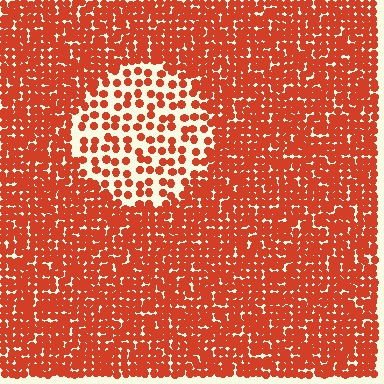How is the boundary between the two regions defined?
The boundary is defined by a change in element density (approximately 2.4x ratio). All elements are the same color, size, and shape.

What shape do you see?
I see a circle.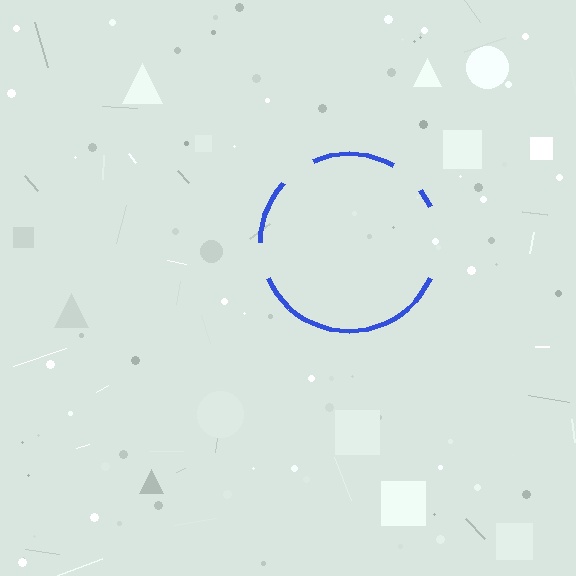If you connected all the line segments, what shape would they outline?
They would outline a circle.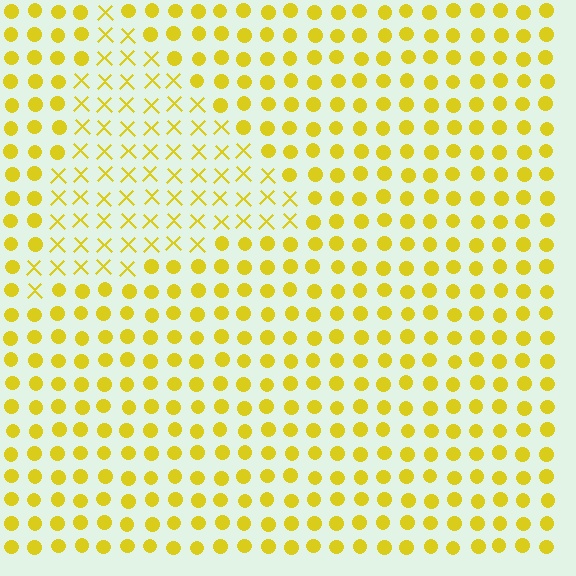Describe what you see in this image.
The image is filled with small yellow elements arranged in a uniform grid. A triangle-shaped region contains X marks, while the surrounding area contains circles. The boundary is defined purely by the change in element shape.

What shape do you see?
I see a triangle.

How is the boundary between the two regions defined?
The boundary is defined by a change in element shape: X marks inside vs. circles outside. All elements share the same color and spacing.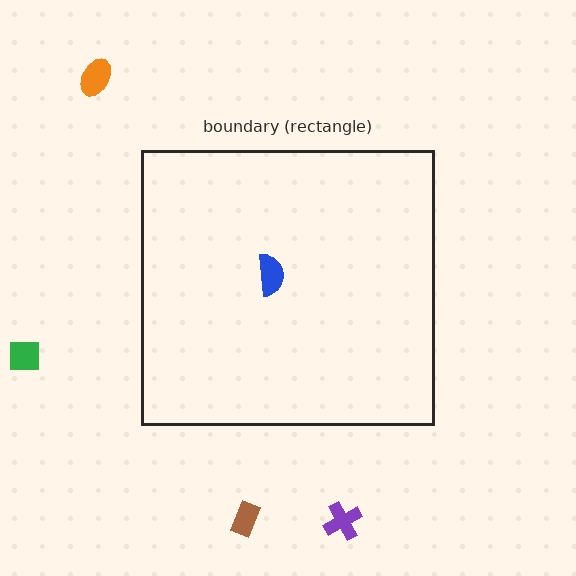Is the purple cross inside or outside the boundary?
Outside.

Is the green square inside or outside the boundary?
Outside.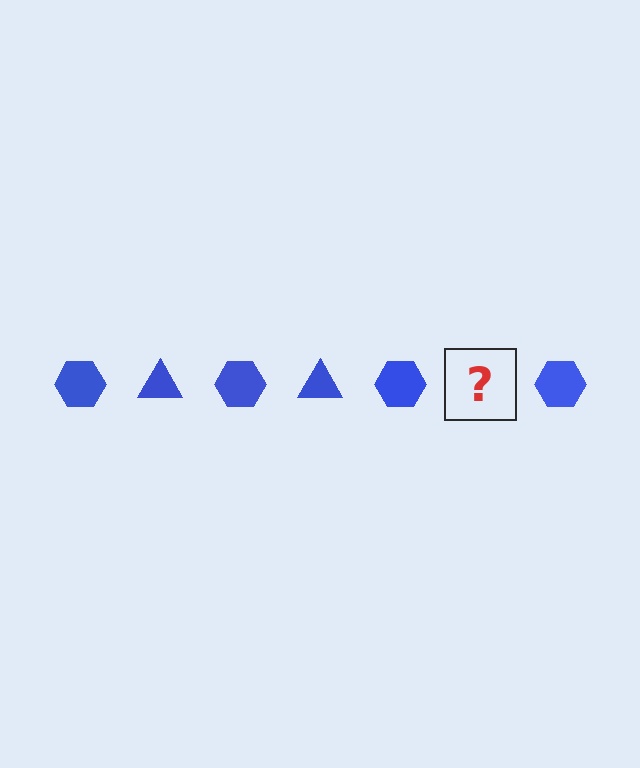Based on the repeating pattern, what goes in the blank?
The blank should be a blue triangle.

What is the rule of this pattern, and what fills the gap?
The rule is that the pattern cycles through hexagon, triangle shapes in blue. The gap should be filled with a blue triangle.